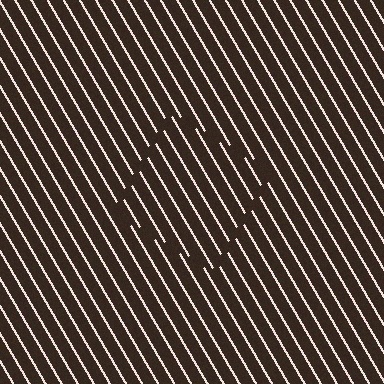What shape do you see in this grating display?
An illusory square. The interior of the shape contains the same grating, shifted by half a period — the contour is defined by the phase discontinuity where line-ends from the inner and outer gratings abut.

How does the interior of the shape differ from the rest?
The interior of the shape contains the same grating, shifted by half a period — the contour is defined by the phase discontinuity where line-ends from the inner and outer gratings abut.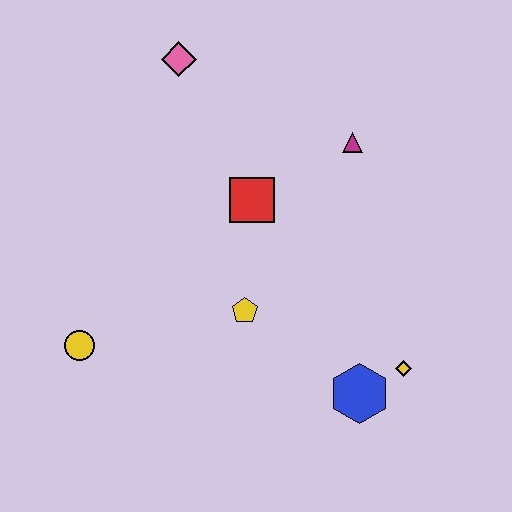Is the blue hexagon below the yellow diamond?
Yes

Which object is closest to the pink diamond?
The red square is closest to the pink diamond.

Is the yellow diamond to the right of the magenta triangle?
Yes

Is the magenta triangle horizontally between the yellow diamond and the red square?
Yes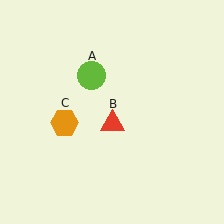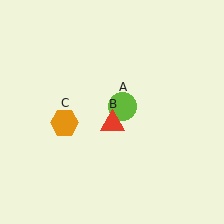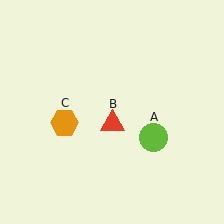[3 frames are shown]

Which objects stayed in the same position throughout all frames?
Red triangle (object B) and orange hexagon (object C) remained stationary.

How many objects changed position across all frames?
1 object changed position: lime circle (object A).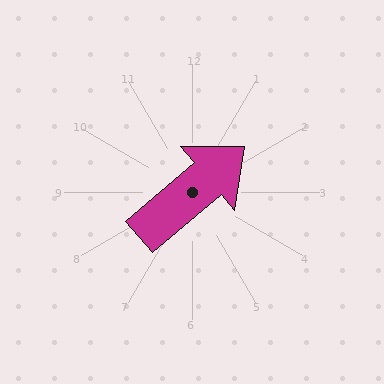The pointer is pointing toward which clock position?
Roughly 2 o'clock.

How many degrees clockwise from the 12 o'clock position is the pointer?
Approximately 49 degrees.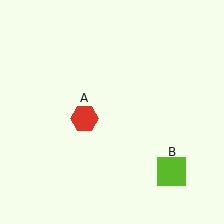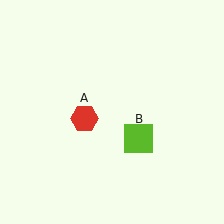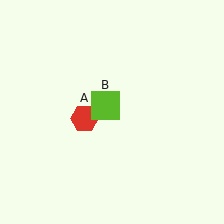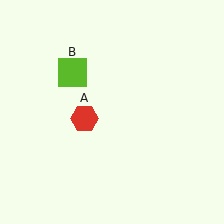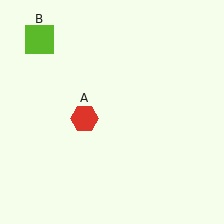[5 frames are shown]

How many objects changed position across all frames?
1 object changed position: lime square (object B).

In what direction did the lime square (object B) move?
The lime square (object B) moved up and to the left.